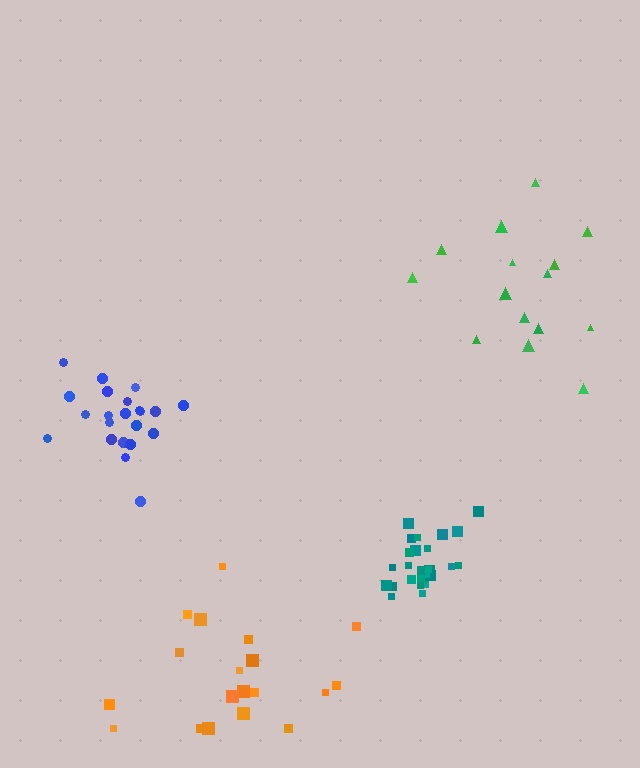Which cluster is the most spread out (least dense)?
Orange.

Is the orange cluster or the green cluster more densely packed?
Green.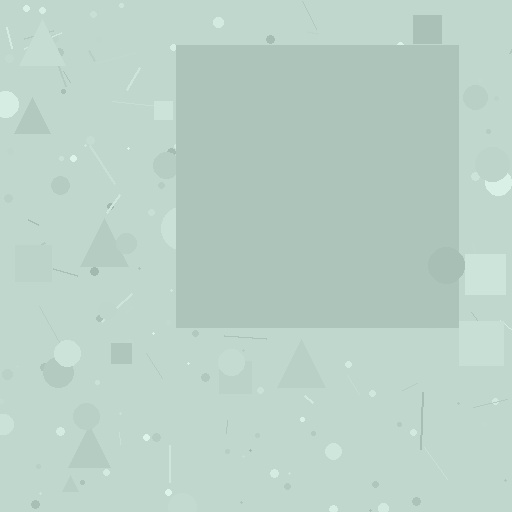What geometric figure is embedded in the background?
A square is embedded in the background.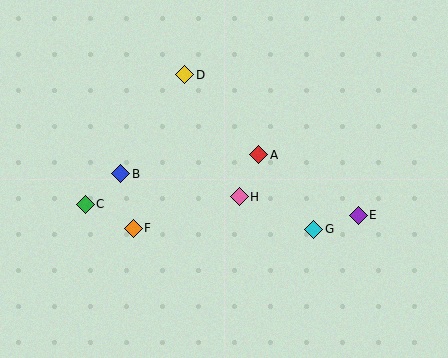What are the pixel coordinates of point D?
Point D is at (185, 75).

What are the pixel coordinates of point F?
Point F is at (133, 228).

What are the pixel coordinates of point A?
Point A is at (259, 155).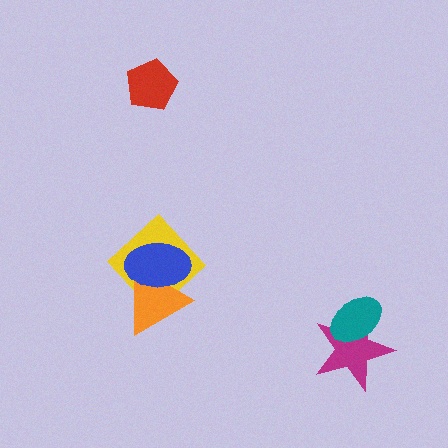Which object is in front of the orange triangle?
The blue ellipse is in front of the orange triangle.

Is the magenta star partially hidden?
Yes, it is partially covered by another shape.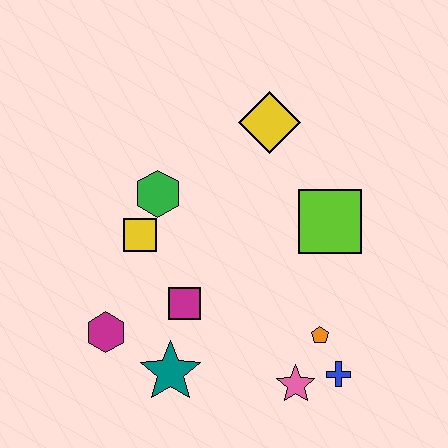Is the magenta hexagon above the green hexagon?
No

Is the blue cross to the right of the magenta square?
Yes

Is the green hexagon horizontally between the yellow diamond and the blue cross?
No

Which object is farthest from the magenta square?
The yellow diamond is farthest from the magenta square.